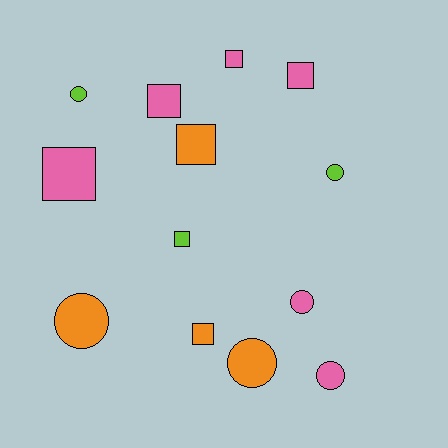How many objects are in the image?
There are 13 objects.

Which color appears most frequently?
Pink, with 6 objects.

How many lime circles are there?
There are 2 lime circles.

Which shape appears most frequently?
Square, with 7 objects.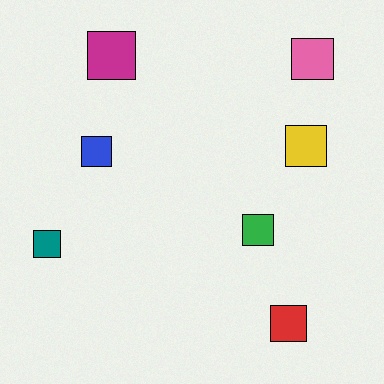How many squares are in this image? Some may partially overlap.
There are 7 squares.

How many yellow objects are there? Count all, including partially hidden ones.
There is 1 yellow object.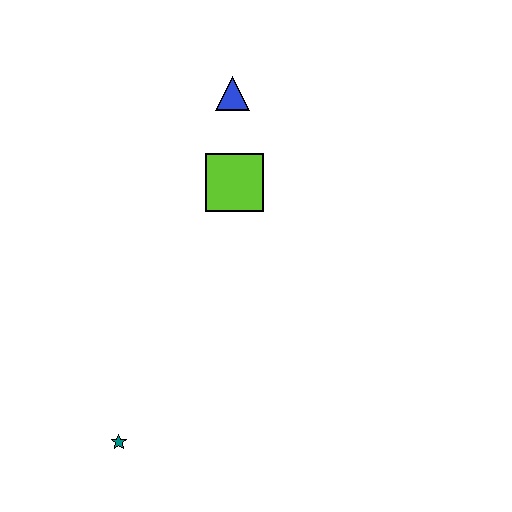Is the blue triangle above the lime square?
Yes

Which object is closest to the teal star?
The lime square is closest to the teal star.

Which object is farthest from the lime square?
The teal star is farthest from the lime square.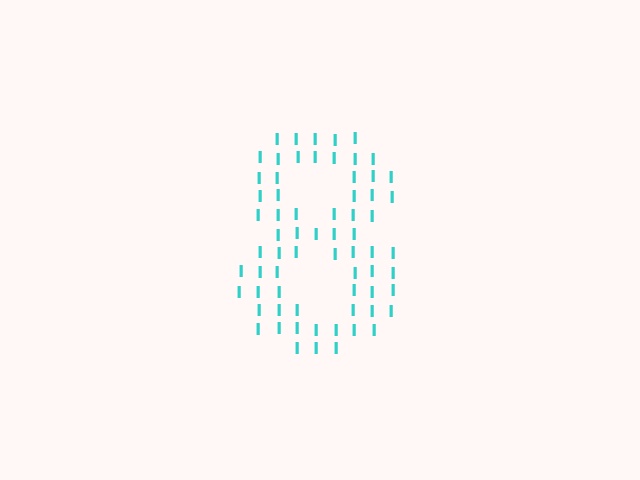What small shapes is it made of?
It is made of small letter I's.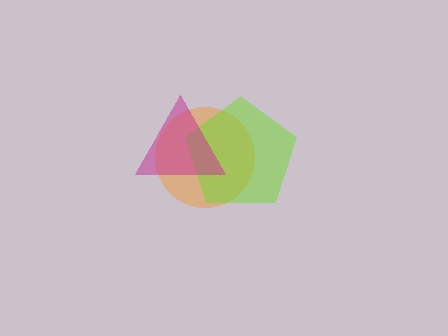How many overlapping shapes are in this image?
There are 3 overlapping shapes in the image.